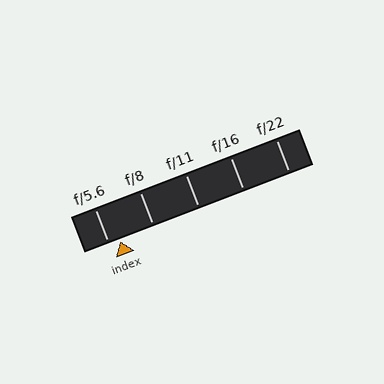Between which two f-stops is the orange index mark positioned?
The index mark is between f/5.6 and f/8.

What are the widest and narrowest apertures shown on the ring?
The widest aperture shown is f/5.6 and the narrowest is f/22.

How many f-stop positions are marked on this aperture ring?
There are 5 f-stop positions marked.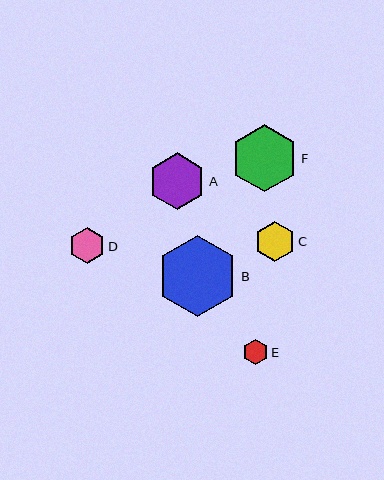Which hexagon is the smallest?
Hexagon E is the smallest with a size of approximately 26 pixels.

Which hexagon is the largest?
Hexagon B is the largest with a size of approximately 81 pixels.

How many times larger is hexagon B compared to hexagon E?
Hexagon B is approximately 3.2 times the size of hexagon E.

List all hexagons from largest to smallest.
From largest to smallest: B, F, A, C, D, E.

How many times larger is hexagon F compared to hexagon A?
Hexagon F is approximately 1.2 times the size of hexagon A.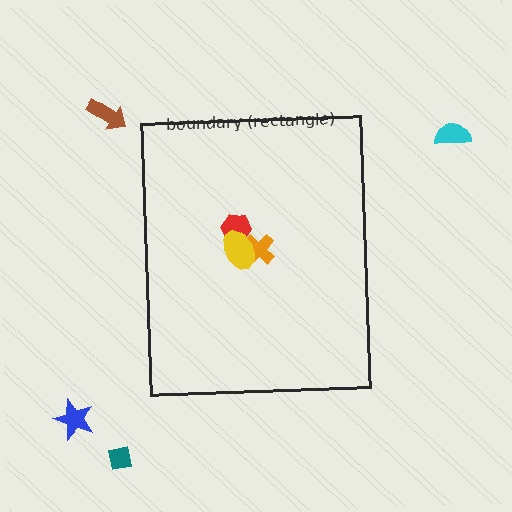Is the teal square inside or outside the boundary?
Outside.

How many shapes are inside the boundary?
3 inside, 4 outside.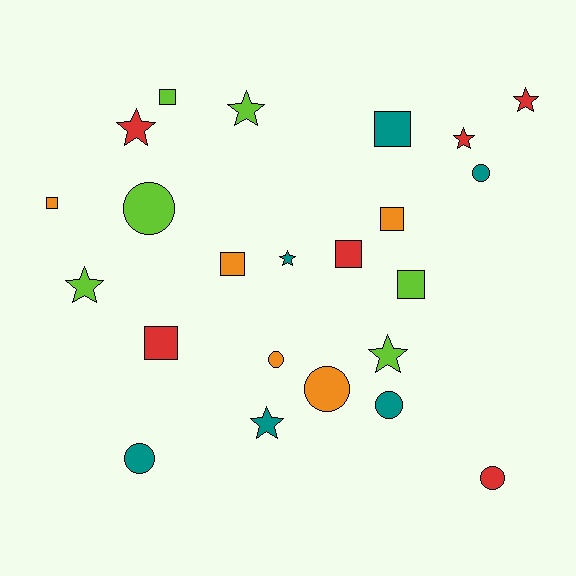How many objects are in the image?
There are 23 objects.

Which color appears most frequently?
Teal, with 6 objects.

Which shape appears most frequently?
Square, with 8 objects.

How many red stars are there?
There are 3 red stars.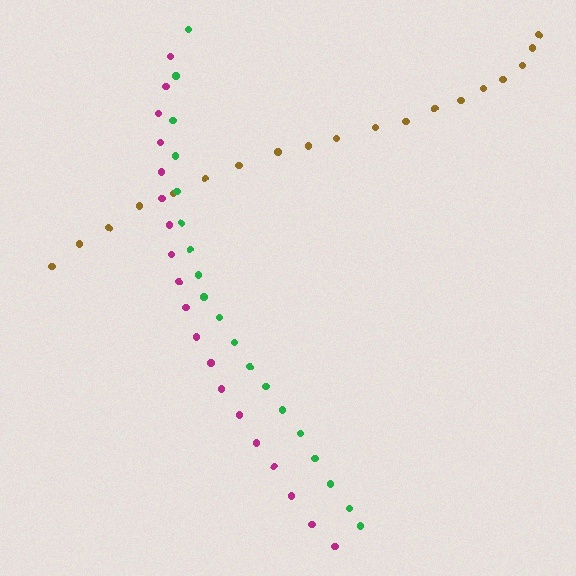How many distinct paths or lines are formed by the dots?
There are 3 distinct paths.